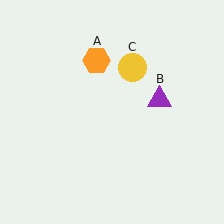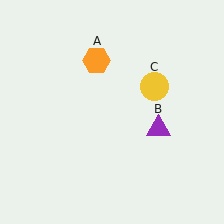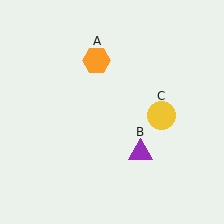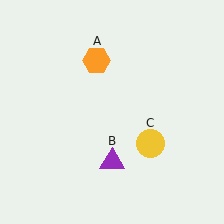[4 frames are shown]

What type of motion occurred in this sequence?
The purple triangle (object B), yellow circle (object C) rotated clockwise around the center of the scene.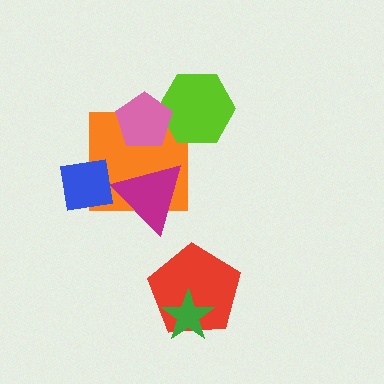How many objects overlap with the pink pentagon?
2 objects overlap with the pink pentagon.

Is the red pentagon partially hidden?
Yes, it is partially covered by another shape.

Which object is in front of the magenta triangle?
The blue square is in front of the magenta triangle.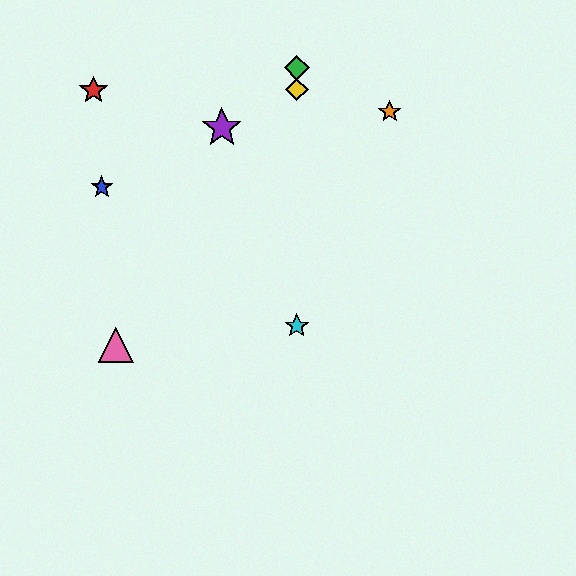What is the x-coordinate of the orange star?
The orange star is at x≈390.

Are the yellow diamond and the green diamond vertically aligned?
Yes, both are at x≈297.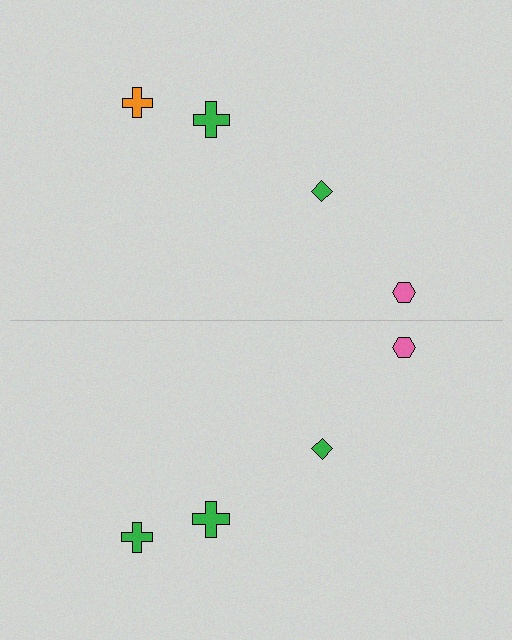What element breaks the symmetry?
The green cross on the bottom side breaks the symmetry — its mirror counterpart is orange.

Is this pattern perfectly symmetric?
No, the pattern is not perfectly symmetric. The green cross on the bottom side breaks the symmetry — its mirror counterpart is orange.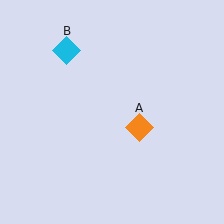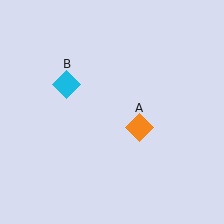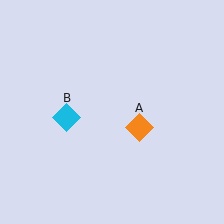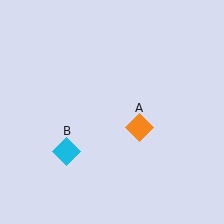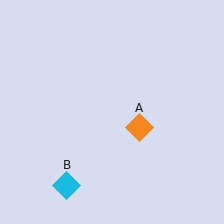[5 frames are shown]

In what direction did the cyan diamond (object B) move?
The cyan diamond (object B) moved down.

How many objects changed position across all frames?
1 object changed position: cyan diamond (object B).